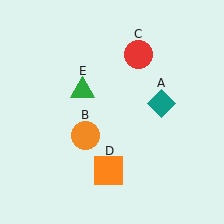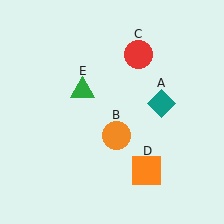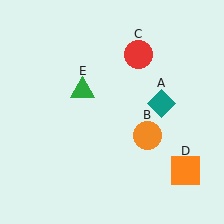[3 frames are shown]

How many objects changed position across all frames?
2 objects changed position: orange circle (object B), orange square (object D).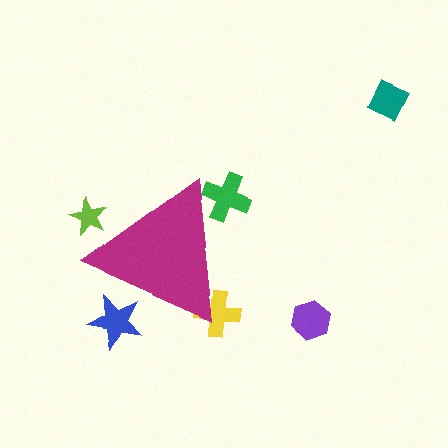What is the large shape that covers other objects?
A magenta triangle.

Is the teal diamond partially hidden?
No, the teal diamond is fully visible.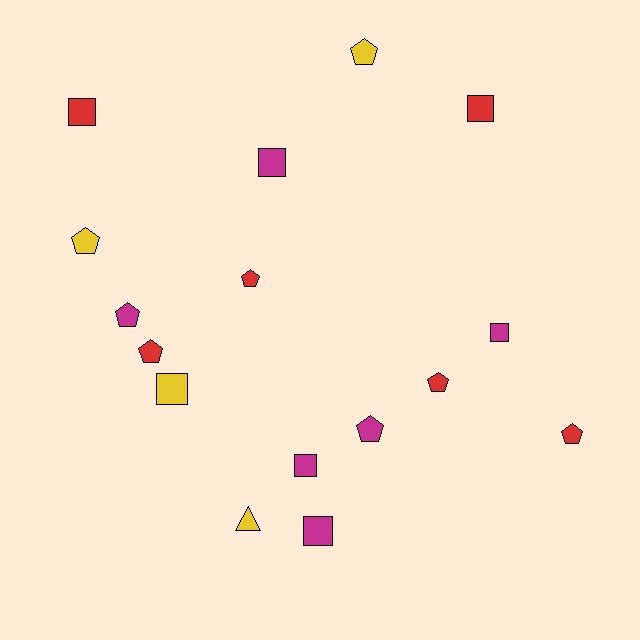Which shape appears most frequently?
Pentagon, with 8 objects.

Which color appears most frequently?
Magenta, with 6 objects.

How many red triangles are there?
There are no red triangles.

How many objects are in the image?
There are 16 objects.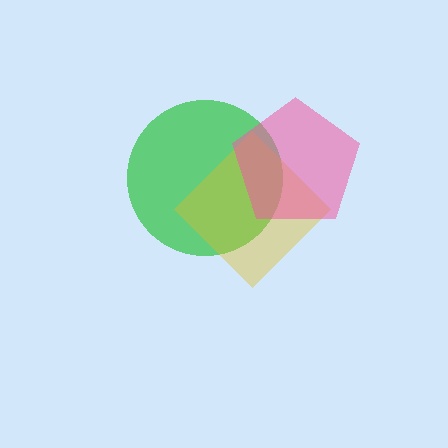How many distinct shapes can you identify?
There are 3 distinct shapes: a green circle, a yellow diamond, a pink pentagon.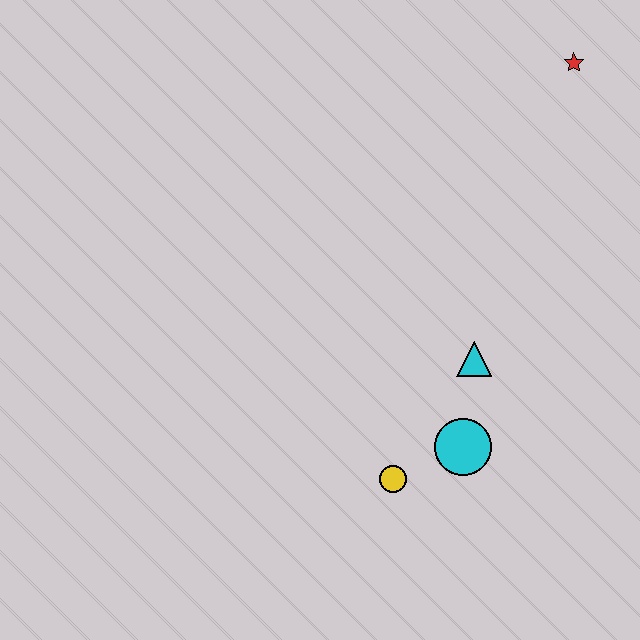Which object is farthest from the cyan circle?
The red star is farthest from the cyan circle.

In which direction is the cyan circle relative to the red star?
The cyan circle is below the red star.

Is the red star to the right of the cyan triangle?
Yes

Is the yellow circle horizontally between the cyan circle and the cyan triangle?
No